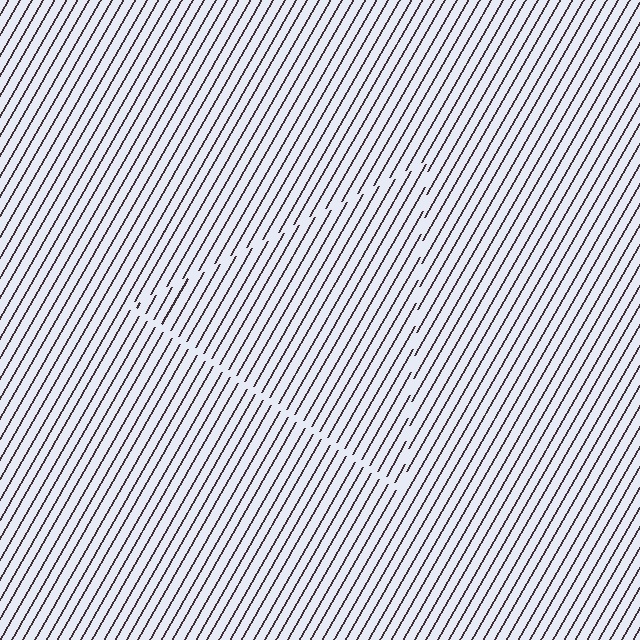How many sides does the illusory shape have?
3 sides — the line-ends trace a triangle.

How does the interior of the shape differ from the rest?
The interior of the shape contains the same grating, shifted by half a period — the contour is defined by the phase discontinuity where line-ends from the inner and outer gratings abut.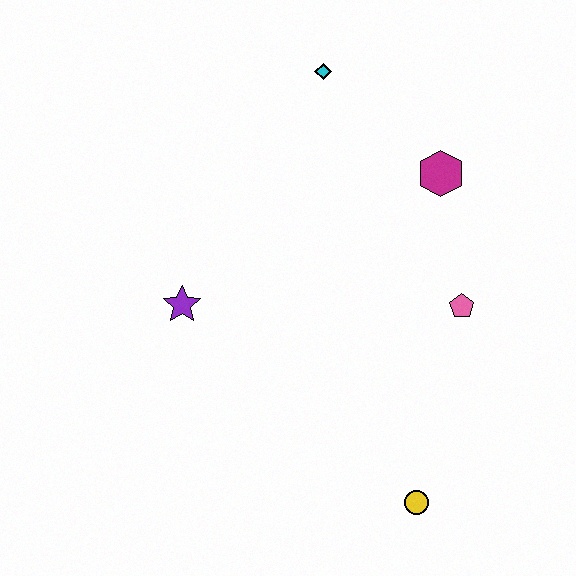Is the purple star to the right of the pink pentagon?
No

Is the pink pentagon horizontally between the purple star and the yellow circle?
No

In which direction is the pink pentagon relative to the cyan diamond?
The pink pentagon is below the cyan diamond.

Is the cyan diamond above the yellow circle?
Yes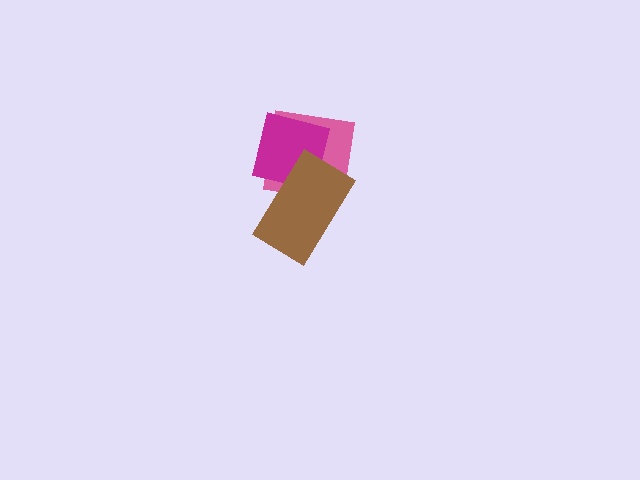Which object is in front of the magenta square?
The brown rectangle is in front of the magenta square.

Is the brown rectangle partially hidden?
No, no other shape covers it.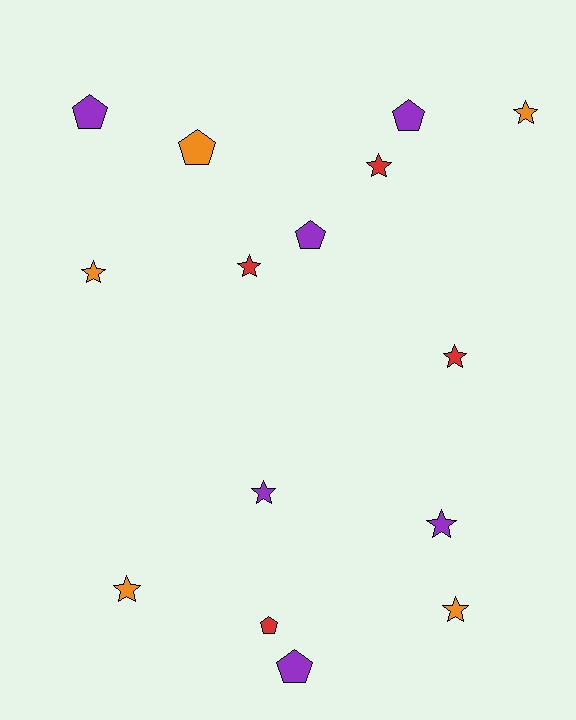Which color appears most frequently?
Purple, with 6 objects.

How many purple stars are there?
There are 2 purple stars.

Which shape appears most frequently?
Star, with 9 objects.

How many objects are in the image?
There are 15 objects.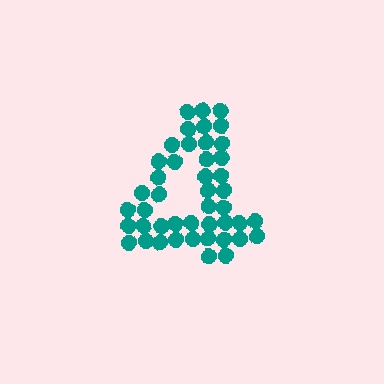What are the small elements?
The small elements are circles.